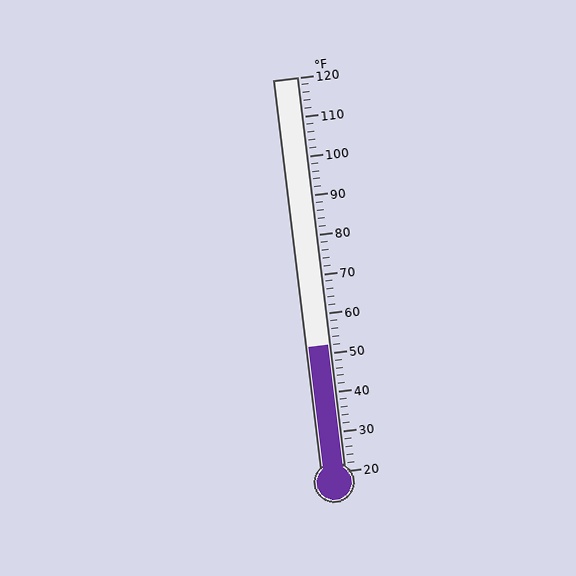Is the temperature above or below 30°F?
The temperature is above 30°F.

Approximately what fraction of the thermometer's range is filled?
The thermometer is filled to approximately 30% of its range.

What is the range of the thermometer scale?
The thermometer scale ranges from 20°F to 120°F.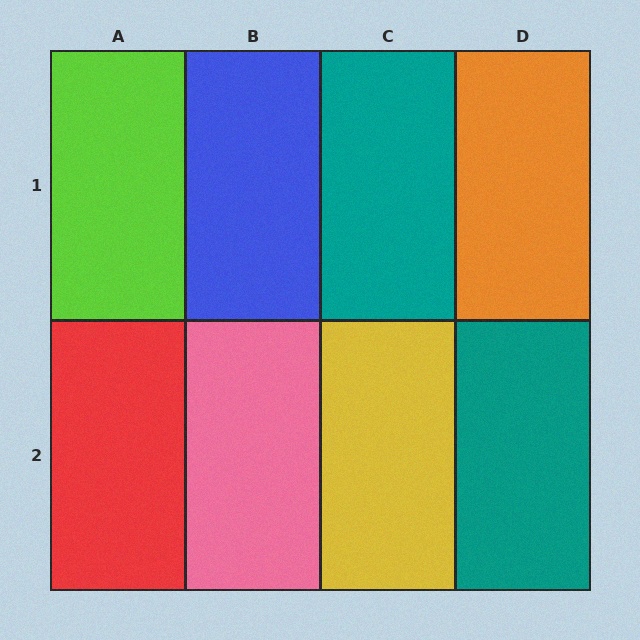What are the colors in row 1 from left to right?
Lime, blue, teal, orange.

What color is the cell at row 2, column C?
Yellow.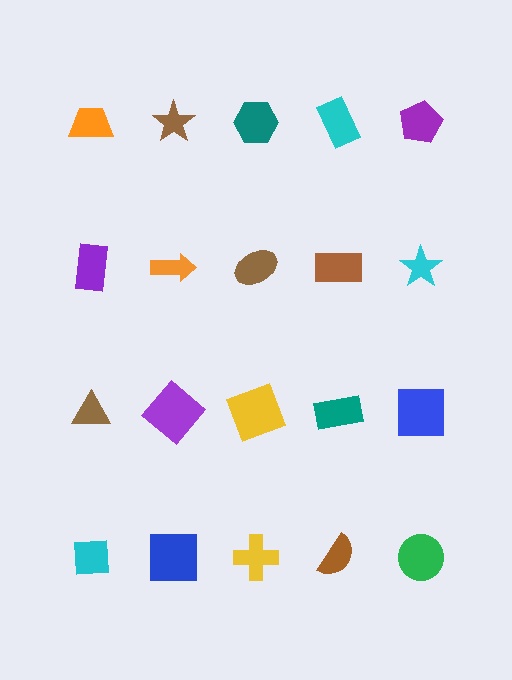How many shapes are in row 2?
5 shapes.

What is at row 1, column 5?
A purple pentagon.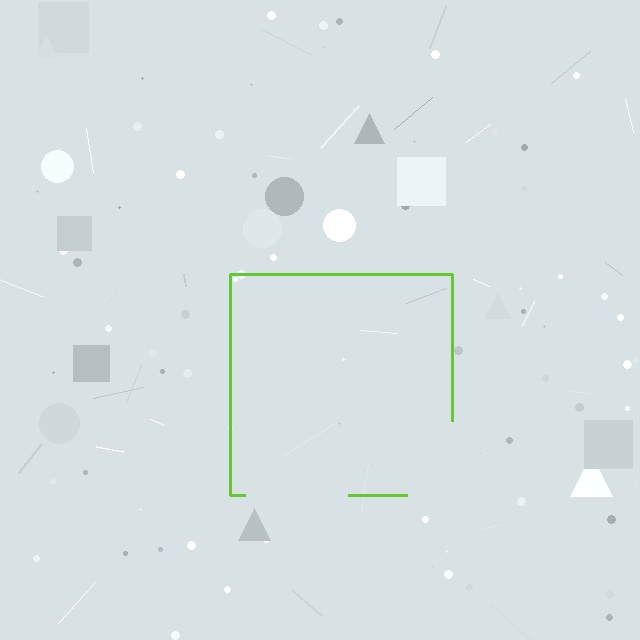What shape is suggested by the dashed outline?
The dashed outline suggests a square.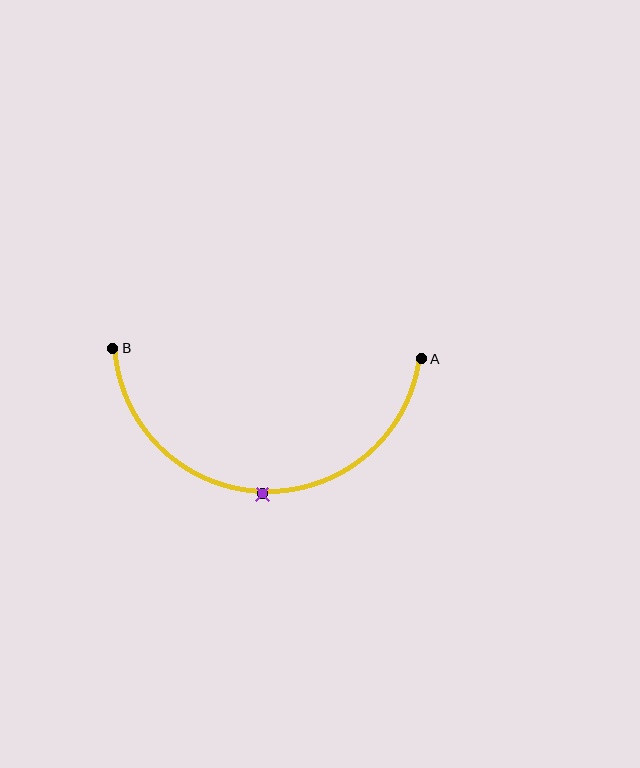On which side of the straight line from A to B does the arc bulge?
The arc bulges below the straight line connecting A and B.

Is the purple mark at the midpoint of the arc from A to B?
Yes. The purple mark lies on the arc at equal arc-length from both A and B — it is the arc midpoint.